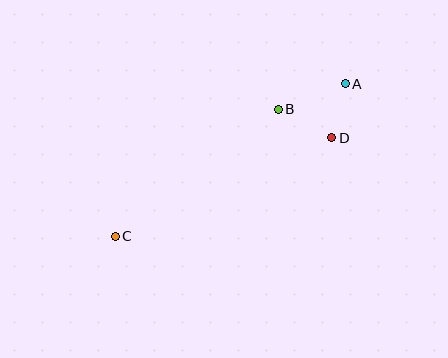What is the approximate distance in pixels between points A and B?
The distance between A and B is approximately 72 pixels.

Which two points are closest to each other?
Points A and D are closest to each other.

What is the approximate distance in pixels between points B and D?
The distance between B and D is approximately 61 pixels.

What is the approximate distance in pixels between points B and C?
The distance between B and C is approximately 207 pixels.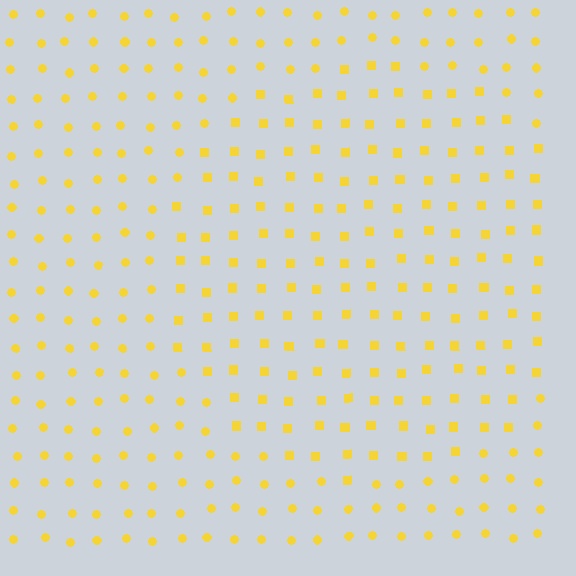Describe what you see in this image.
The image is filled with small yellow elements arranged in a uniform grid. A circle-shaped region contains squares, while the surrounding area contains circles. The boundary is defined purely by the change in element shape.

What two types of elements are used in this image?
The image uses squares inside the circle region and circles outside it.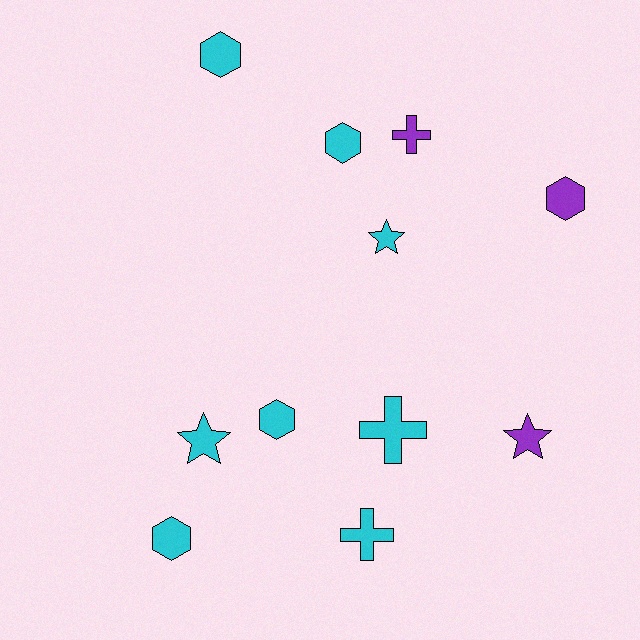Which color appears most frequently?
Cyan, with 8 objects.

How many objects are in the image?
There are 11 objects.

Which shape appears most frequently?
Hexagon, with 5 objects.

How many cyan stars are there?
There are 2 cyan stars.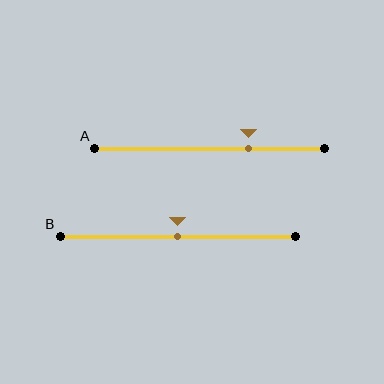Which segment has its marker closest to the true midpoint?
Segment B has its marker closest to the true midpoint.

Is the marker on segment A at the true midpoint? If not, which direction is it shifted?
No, the marker on segment A is shifted to the right by about 17% of the segment length.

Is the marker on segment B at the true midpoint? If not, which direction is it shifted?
Yes, the marker on segment B is at the true midpoint.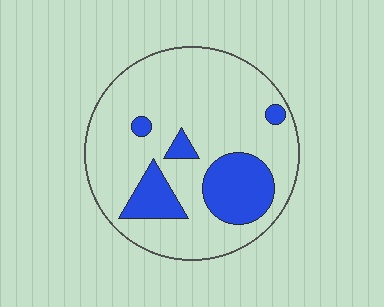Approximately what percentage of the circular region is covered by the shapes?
Approximately 20%.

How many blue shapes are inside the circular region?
5.